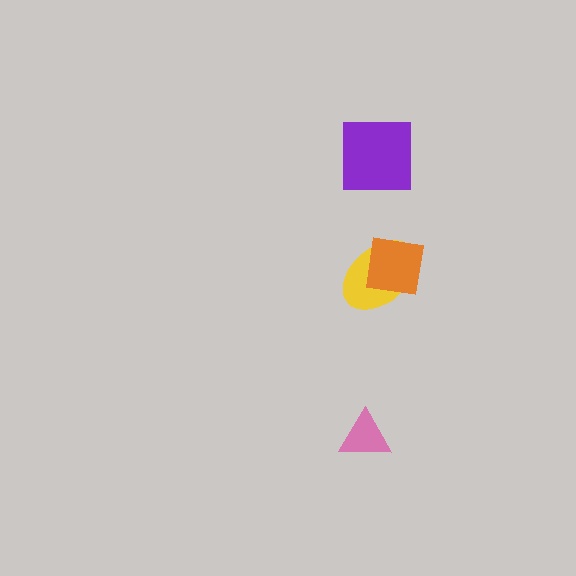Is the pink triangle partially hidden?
No, no other shape covers it.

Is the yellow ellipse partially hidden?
Yes, it is partially covered by another shape.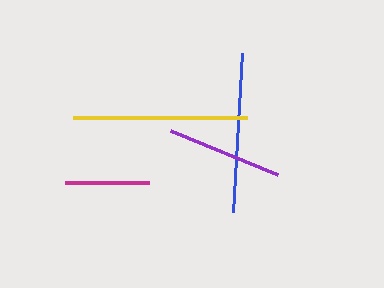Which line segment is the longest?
The yellow line is the longest at approximately 174 pixels.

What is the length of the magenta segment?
The magenta segment is approximately 85 pixels long.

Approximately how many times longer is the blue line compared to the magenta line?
The blue line is approximately 1.9 times the length of the magenta line.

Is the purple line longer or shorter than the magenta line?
The purple line is longer than the magenta line.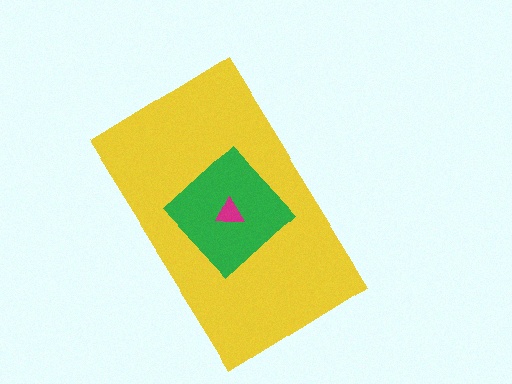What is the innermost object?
The magenta triangle.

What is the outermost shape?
The yellow rectangle.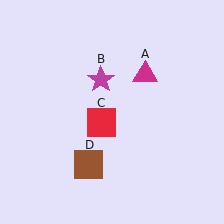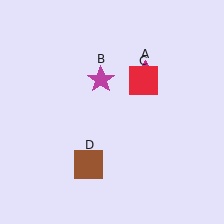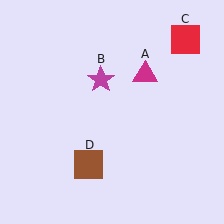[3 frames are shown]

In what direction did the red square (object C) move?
The red square (object C) moved up and to the right.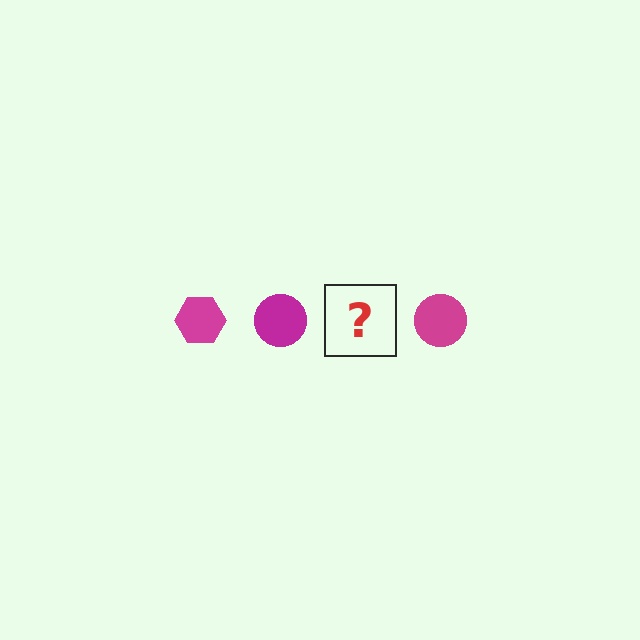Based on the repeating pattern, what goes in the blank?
The blank should be a magenta hexagon.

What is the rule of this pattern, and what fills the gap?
The rule is that the pattern cycles through hexagon, circle shapes in magenta. The gap should be filled with a magenta hexagon.